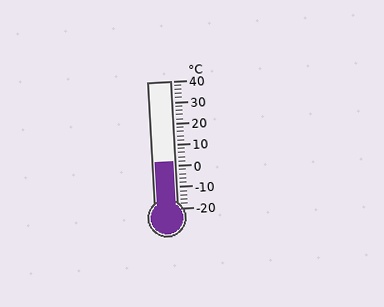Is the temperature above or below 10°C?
The temperature is below 10°C.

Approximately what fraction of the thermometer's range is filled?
The thermometer is filled to approximately 35% of its range.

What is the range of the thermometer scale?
The thermometer scale ranges from -20°C to 40°C.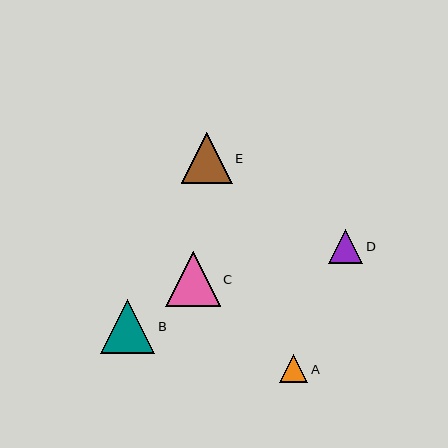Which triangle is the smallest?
Triangle A is the smallest with a size of approximately 28 pixels.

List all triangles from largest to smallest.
From largest to smallest: C, B, E, D, A.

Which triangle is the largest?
Triangle C is the largest with a size of approximately 55 pixels.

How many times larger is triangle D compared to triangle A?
Triangle D is approximately 1.2 times the size of triangle A.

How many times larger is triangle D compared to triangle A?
Triangle D is approximately 1.2 times the size of triangle A.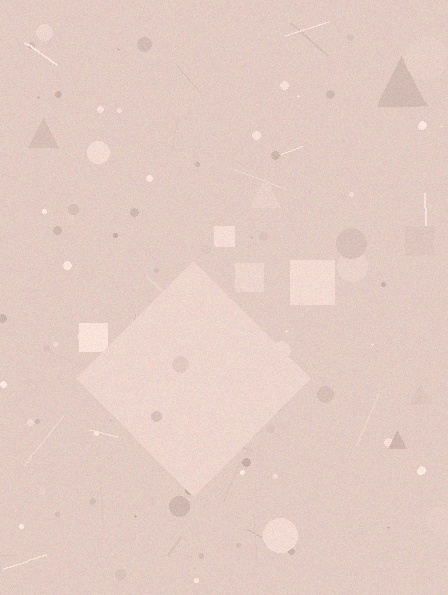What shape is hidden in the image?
A diamond is hidden in the image.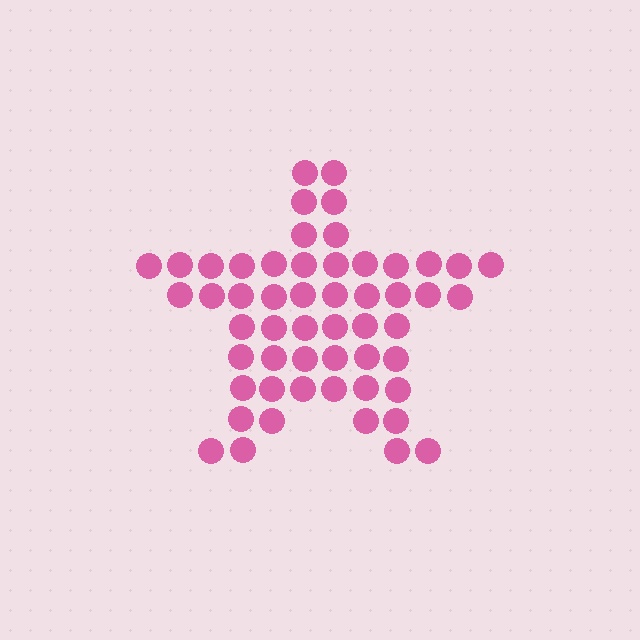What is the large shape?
The large shape is a star.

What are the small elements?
The small elements are circles.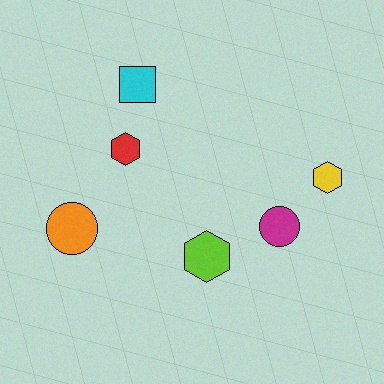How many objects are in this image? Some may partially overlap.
There are 6 objects.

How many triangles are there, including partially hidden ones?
There are no triangles.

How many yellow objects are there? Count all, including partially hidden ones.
There is 1 yellow object.